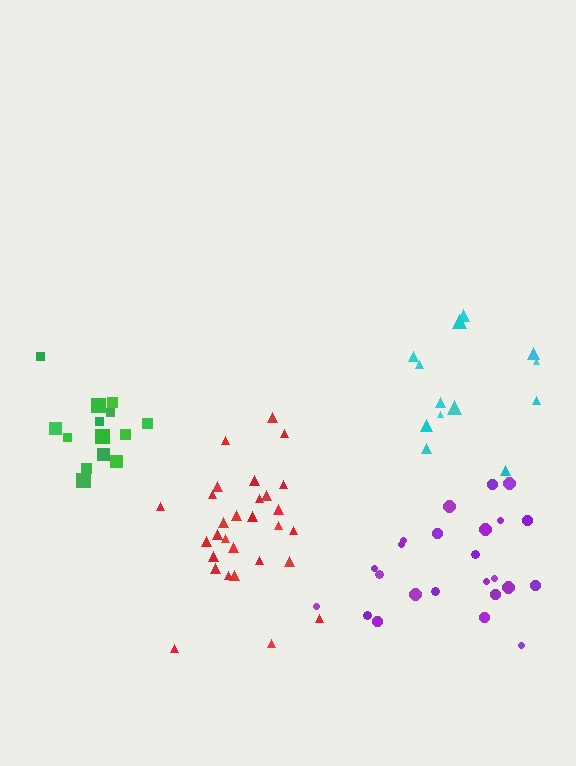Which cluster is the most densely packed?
Red.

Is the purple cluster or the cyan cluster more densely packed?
Cyan.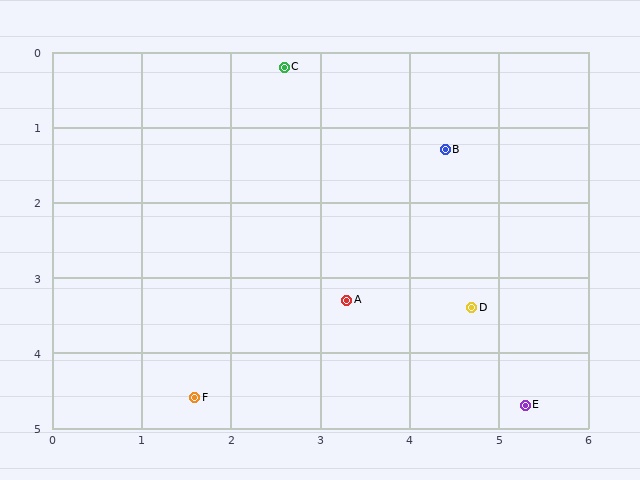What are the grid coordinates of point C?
Point C is at approximately (2.6, 0.2).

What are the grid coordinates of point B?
Point B is at approximately (4.4, 1.3).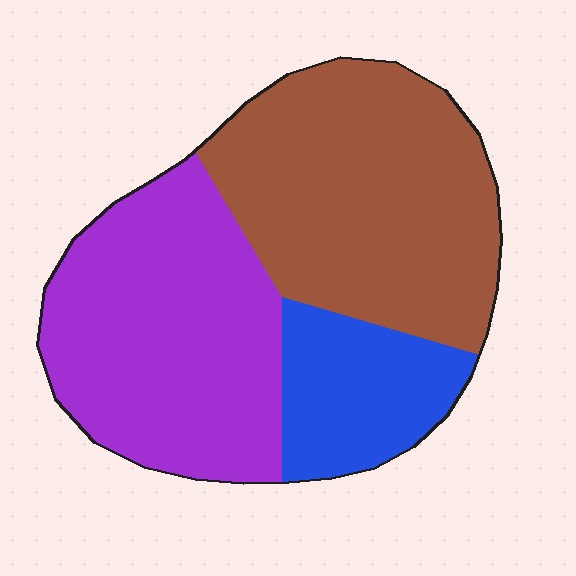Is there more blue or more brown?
Brown.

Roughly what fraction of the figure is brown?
Brown covers roughly 45% of the figure.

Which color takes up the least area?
Blue, at roughly 15%.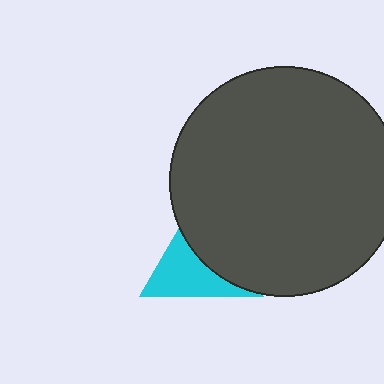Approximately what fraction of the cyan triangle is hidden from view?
Roughly 49% of the cyan triangle is hidden behind the dark gray circle.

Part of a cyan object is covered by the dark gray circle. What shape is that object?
It is a triangle.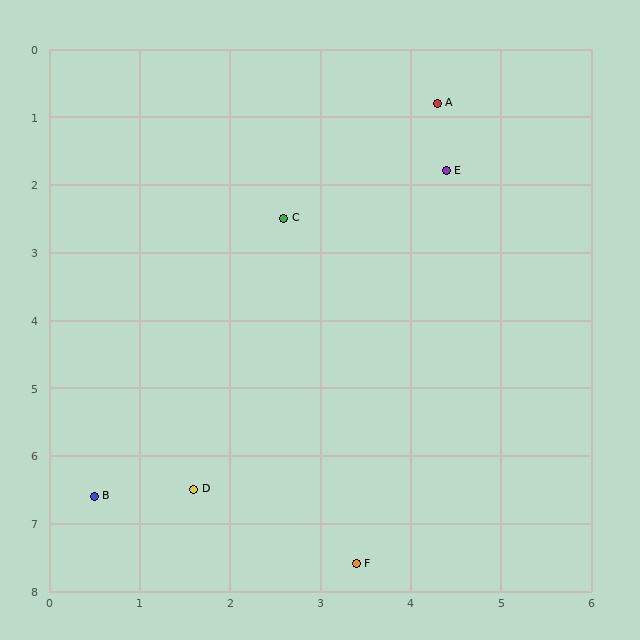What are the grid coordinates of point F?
Point F is at approximately (3.4, 7.6).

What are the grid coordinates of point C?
Point C is at approximately (2.6, 2.5).